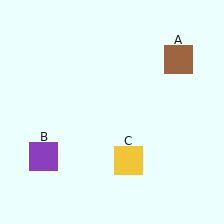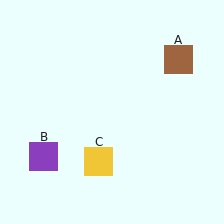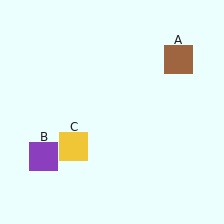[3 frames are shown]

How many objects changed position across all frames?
1 object changed position: yellow square (object C).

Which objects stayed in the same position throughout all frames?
Brown square (object A) and purple square (object B) remained stationary.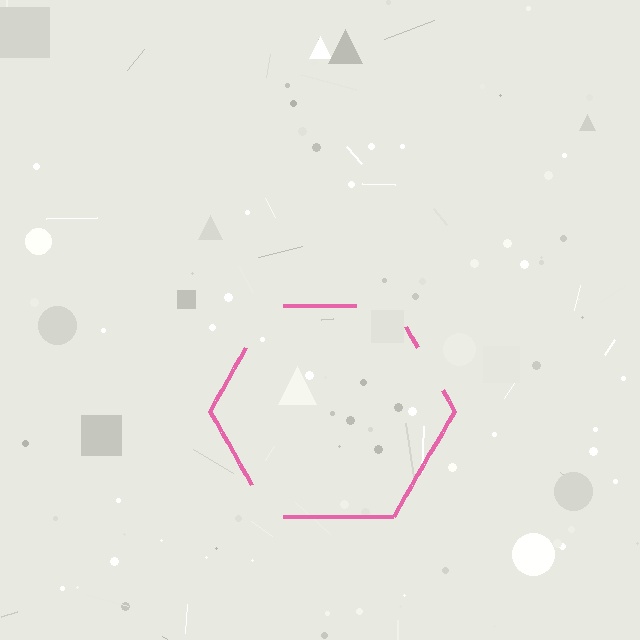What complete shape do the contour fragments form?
The contour fragments form a hexagon.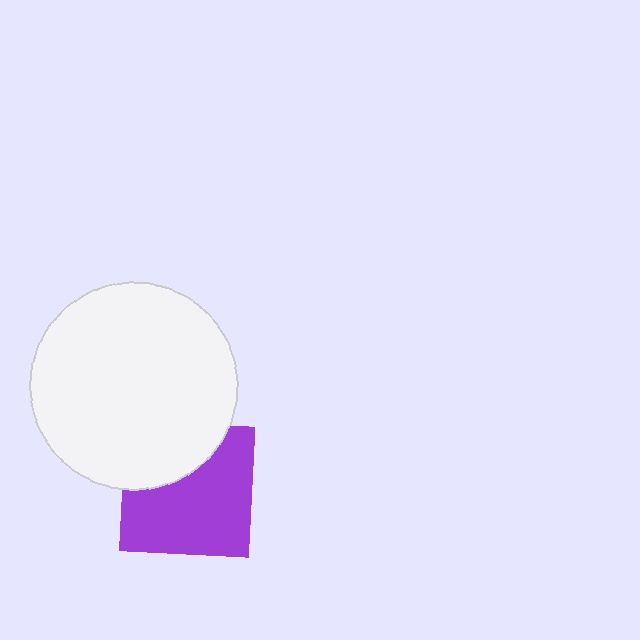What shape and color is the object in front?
The object in front is a white circle.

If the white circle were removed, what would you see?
You would see the complete purple square.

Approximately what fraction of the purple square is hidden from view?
Roughly 32% of the purple square is hidden behind the white circle.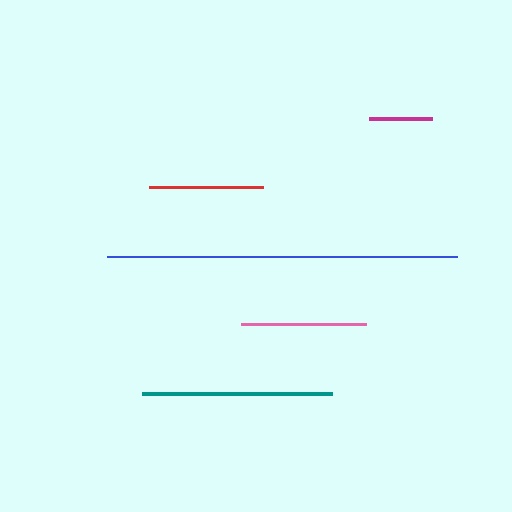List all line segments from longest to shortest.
From longest to shortest: blue, teal, pink, red, magenta.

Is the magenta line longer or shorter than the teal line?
The teal line is longer than the magenta line.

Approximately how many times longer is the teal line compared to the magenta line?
The teal line is approximately 3.0 times the length of the magenta line.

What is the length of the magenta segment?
The magenta segment is approximately 63 pixels long.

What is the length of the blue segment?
The blue segment is approximately 350 pixels long.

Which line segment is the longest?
The blue line is the longest at approximately 350 pixels.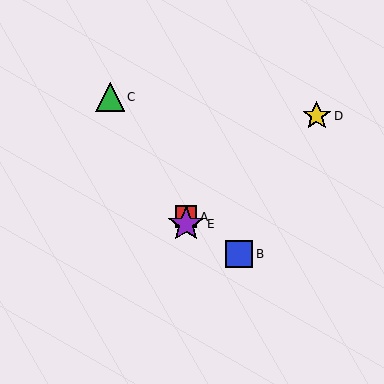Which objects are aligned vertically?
Objects A, E are aligned vertically.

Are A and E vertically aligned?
Yes, both are at x≈186.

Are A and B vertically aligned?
No, A is at x≈186 and B is at x≈239.